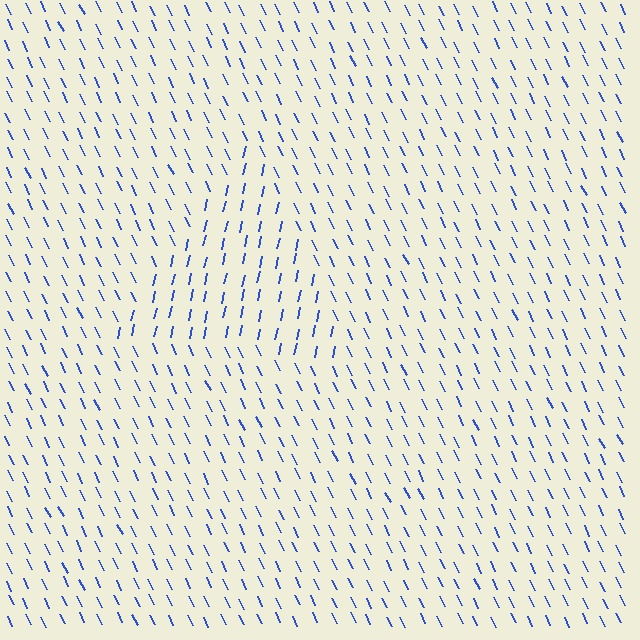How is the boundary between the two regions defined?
The boundary is defined purely by a change in line orientation (approximately 38 degrees difference). All lines are the same color and thickness.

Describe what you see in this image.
The image is filled with small blue line segments. A triangle region in the image has lines oriented differently from the surrounding lines, creating a visible texture boundary.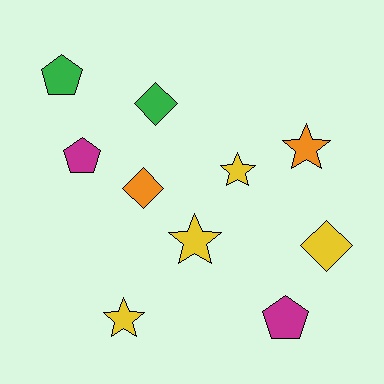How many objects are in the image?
There are 10 objects.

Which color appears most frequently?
Yellow, with 4 objects.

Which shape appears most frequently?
Star, with 4 objects.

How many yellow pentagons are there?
There are no yellow pentagons.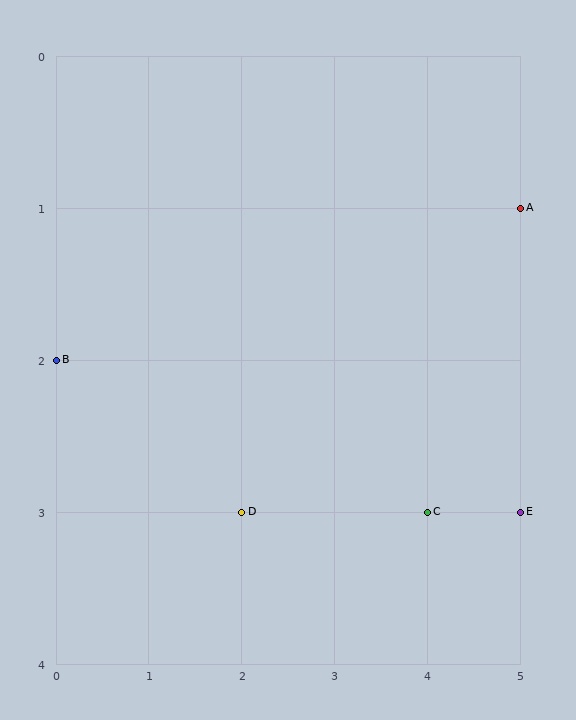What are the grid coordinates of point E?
Point E is at grid coordinates (5, 3).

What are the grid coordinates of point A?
Point A is at grid coordinates (5, 1).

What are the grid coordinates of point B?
Point B is at grid coordinates (0, 2).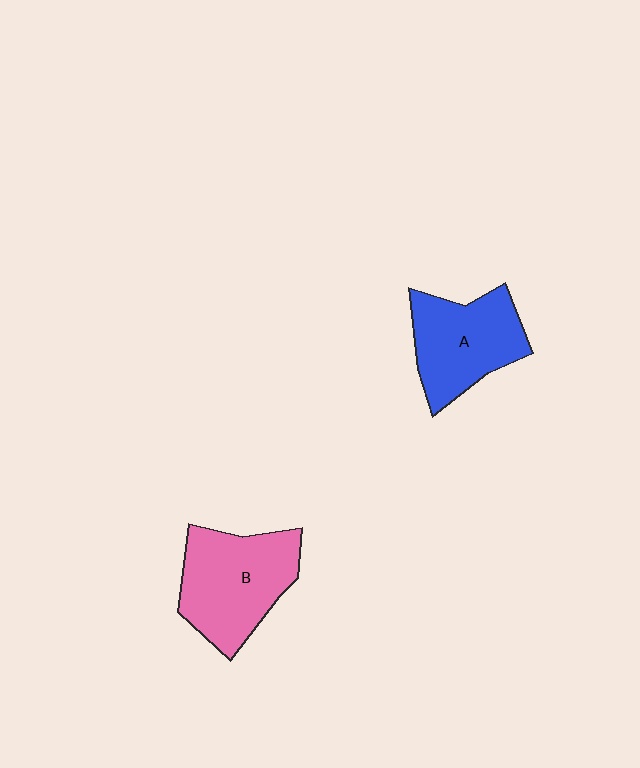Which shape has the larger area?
Shape B (pink).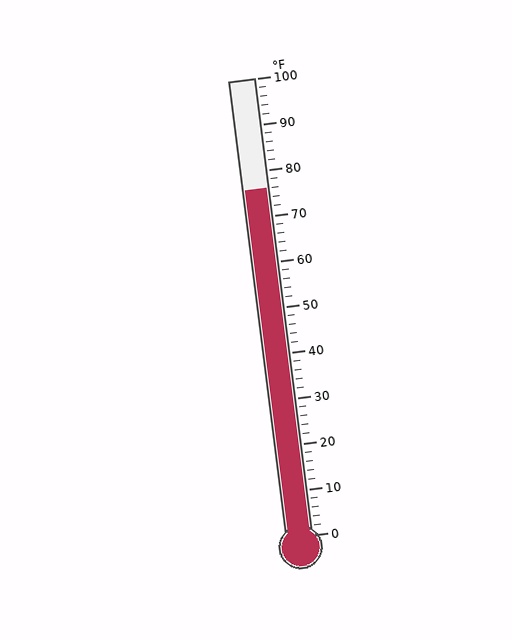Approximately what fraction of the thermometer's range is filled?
The thermometer is filled to approximately 75% of its range.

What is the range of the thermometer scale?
The thermometer scale ranges from 0°F to 100°F.